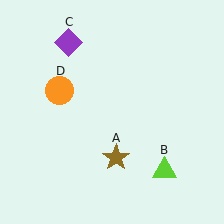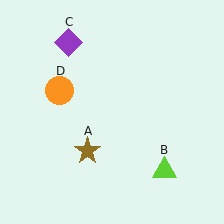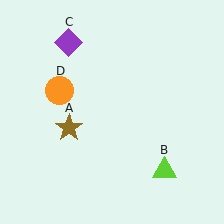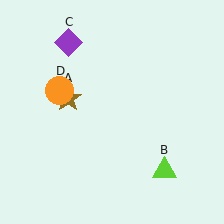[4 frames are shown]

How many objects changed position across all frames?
1 object changed position: brown star (object A).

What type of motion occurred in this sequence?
The brown star (object A) rotated clockwise around the center of the scene.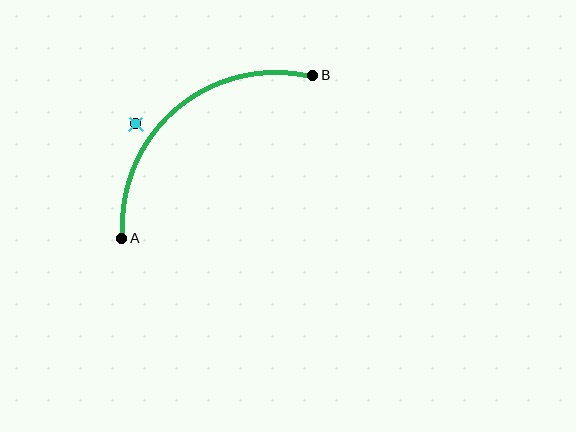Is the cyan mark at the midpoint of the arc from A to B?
No — the cyan mark does not lie on the arc at all. It sits slightly outside the curve.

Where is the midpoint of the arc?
The arc midpoint is the point on the curve farthest from the straight line joining A and B. It sits above and to the left of that line.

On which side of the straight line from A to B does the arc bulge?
The arc bulges above and to the left of the straight line connecting A and B.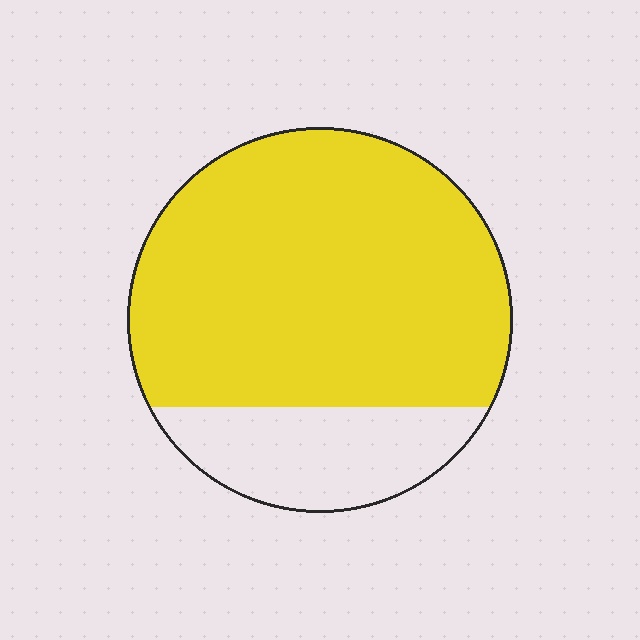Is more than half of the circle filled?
Yes.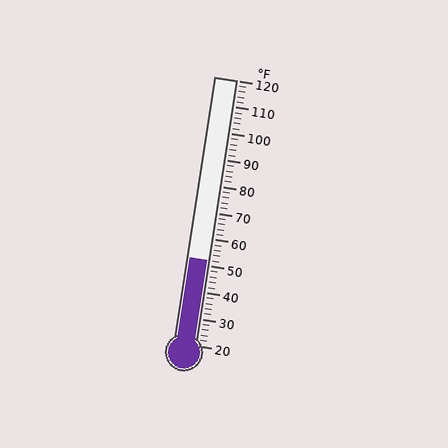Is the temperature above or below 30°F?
The temperature is above 30°F.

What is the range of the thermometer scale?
The thermometer scale ranges from 20°F to 120°F.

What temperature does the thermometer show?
The thermometer shows approximately 52°F.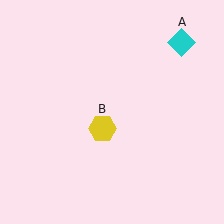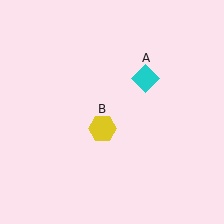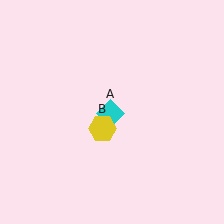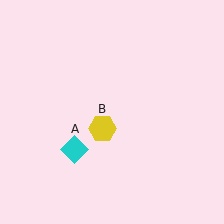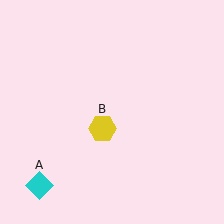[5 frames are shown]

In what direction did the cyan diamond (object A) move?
The cyan diamond (object A) moved down and to the left.